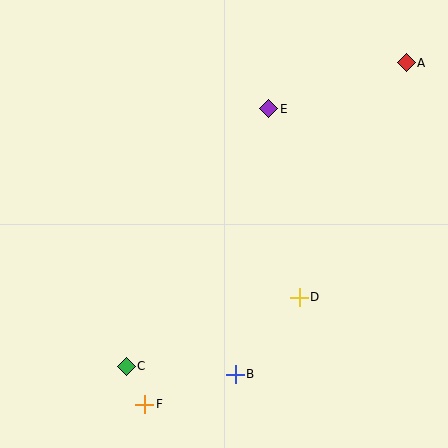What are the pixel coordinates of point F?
Point F is at (145, 404).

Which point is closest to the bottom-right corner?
Point D is closest to the bottom-right corner.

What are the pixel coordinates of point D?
Point D is at (299, 297).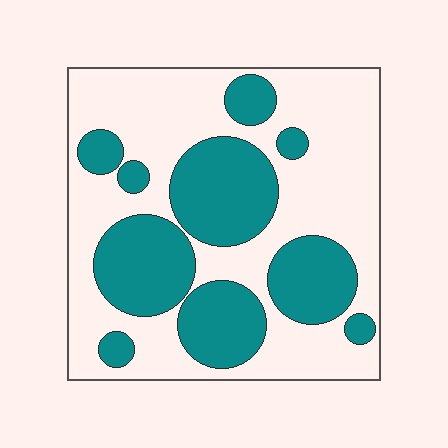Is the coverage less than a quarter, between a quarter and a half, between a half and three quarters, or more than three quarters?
Between a quarter and a half.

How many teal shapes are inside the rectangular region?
10.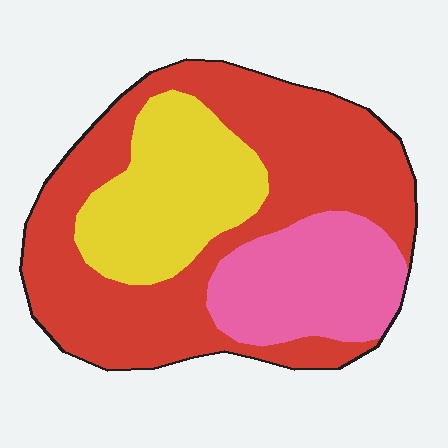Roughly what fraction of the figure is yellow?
Yellow takes up about one quarter (1/4) of the figure.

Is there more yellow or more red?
Red.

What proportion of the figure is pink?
Pink takes up about one fifth (1/5) of the figure.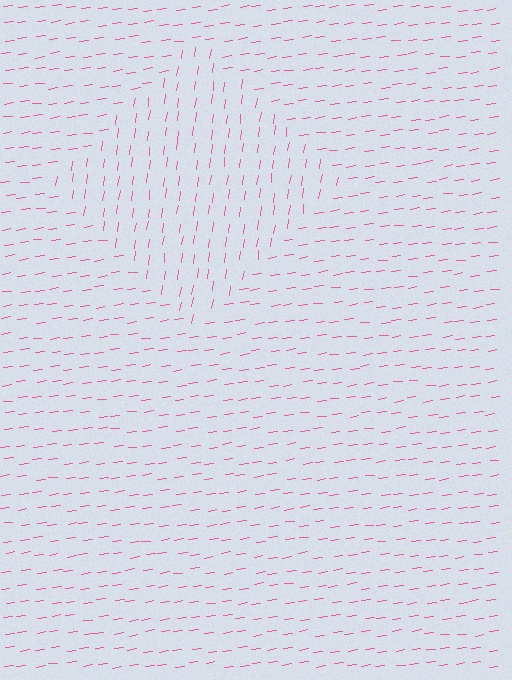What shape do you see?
I see a diamond.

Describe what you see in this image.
The image is filled with small pink line segments. A diamond region in the image has lines oriented differently from the surrounding lines, creating a visible texture boundary.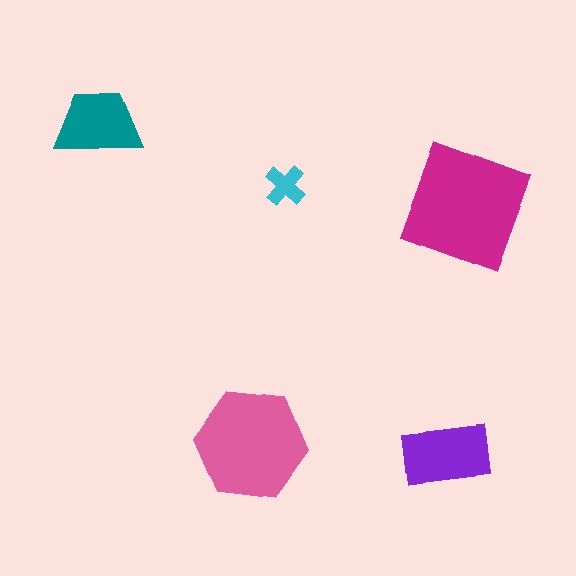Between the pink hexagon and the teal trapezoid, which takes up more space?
The pink hexagon.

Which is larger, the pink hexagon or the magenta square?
The magenta square.